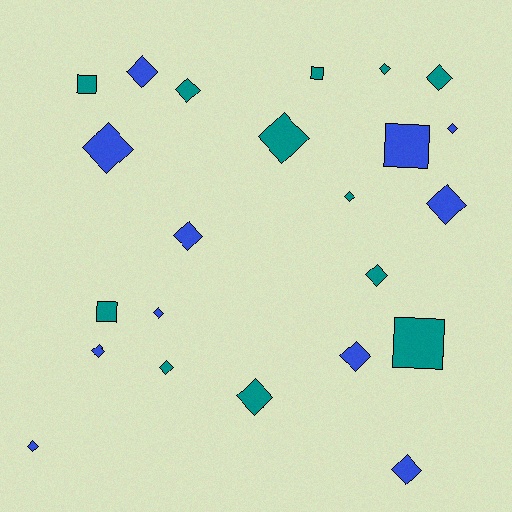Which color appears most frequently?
Teal, with 12 objects.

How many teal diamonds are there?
There are 8 teal diamonds.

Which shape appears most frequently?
Diamond, with 18 objects.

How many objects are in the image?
There are 23 objects.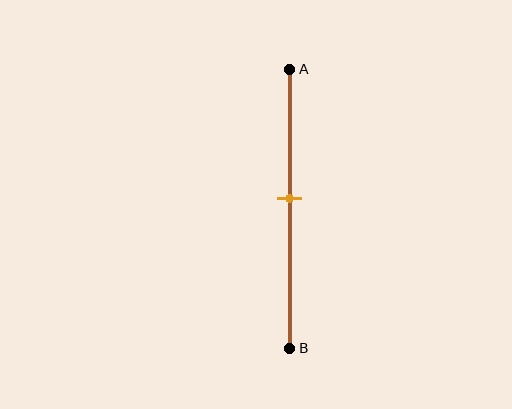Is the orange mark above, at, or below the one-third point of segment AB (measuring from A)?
The orange mark is below the one-third point of segment AB.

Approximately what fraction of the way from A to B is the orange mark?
The orange mark is approximately 45% of the way from A to B.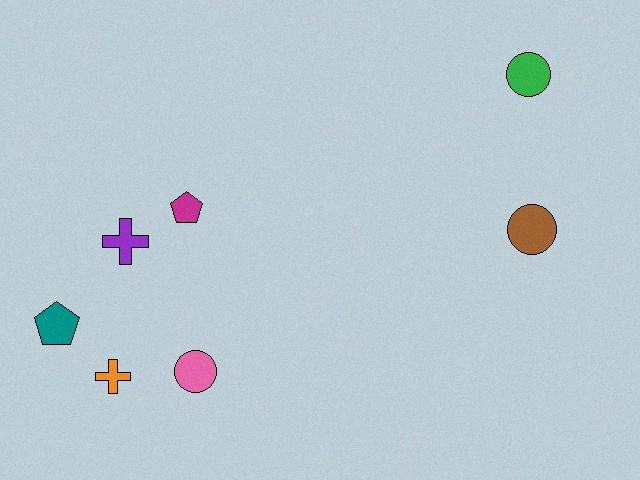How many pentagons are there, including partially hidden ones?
There are 2 pentagons.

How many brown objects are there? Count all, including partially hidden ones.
There is 1 brown object.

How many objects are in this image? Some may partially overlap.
There are 7 objects.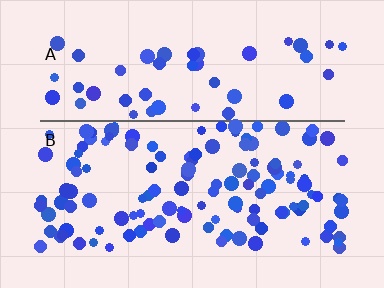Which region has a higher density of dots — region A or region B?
B (the bottom).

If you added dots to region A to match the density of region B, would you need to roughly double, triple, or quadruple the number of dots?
Approximately double.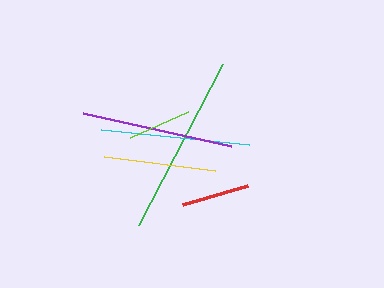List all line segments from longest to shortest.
From longest to shortest: green, purple, cyan, yellow, red, lime.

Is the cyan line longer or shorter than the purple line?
The purple line is longer than the cyan line.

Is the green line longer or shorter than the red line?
The green line is longer than the red line.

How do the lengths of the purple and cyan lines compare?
The purple and cyan lines are approximately the same length.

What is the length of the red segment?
The red segment is approximately 68 pixels long.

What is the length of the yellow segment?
The yellow segment is approximately 111 pixels long.